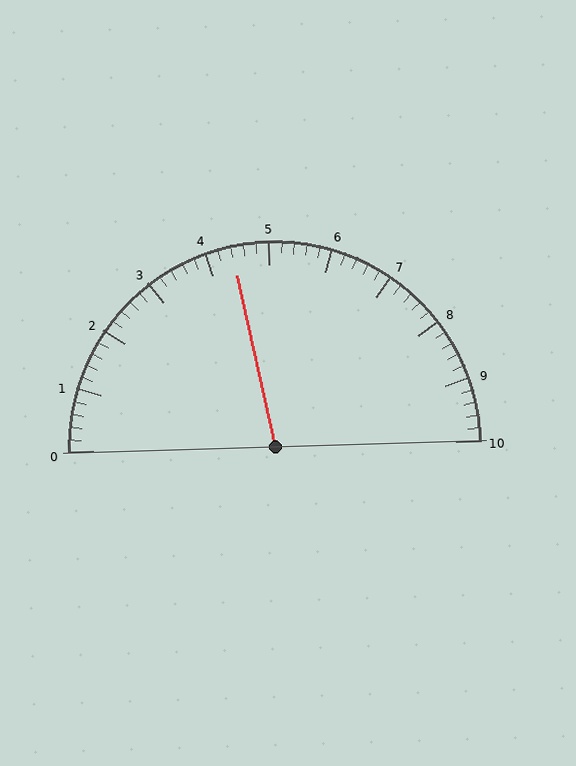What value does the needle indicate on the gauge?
The needle indicates approximately 4.4.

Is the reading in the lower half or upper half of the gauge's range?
The reading is in the lower half of the range (0 to 10).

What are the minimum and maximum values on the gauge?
The gauge ranges from 0 to 10.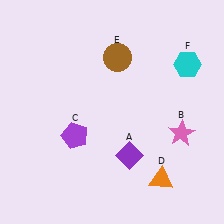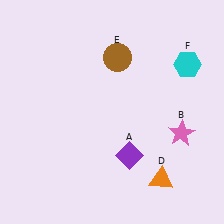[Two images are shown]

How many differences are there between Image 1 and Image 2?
There is 1 difference between the two images.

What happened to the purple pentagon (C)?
The purple pentagon (C) was removed in Image 2. It was in the bottom-left area of Image 1.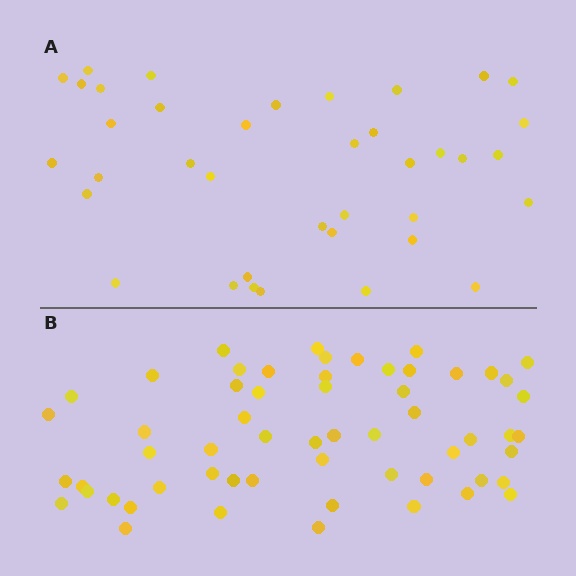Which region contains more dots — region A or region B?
Region B (the bottom region) has more dots.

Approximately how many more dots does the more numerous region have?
Region B has approximately 20 more dots than region A.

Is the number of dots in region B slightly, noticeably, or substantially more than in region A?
Region B has substantially more. The ratio is roughly 1.5 to 1.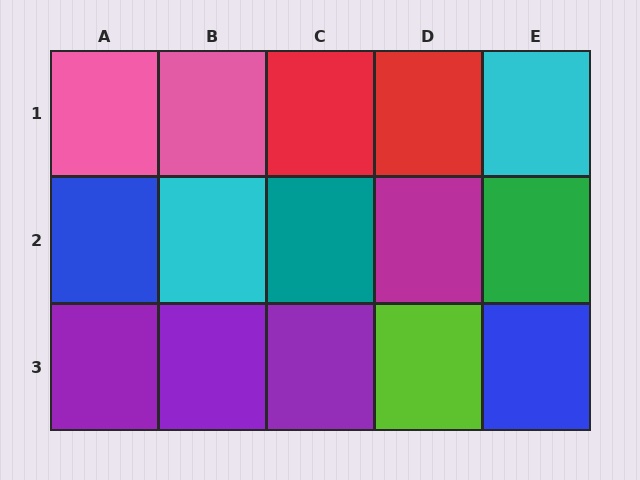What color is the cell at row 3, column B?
Purple.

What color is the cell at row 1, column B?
Pink.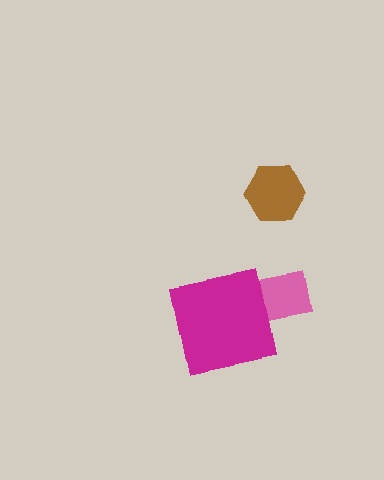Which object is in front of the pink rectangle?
The magenta square is in front of the pink rectangle.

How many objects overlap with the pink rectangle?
1 object overlaps with the pink rectangle.